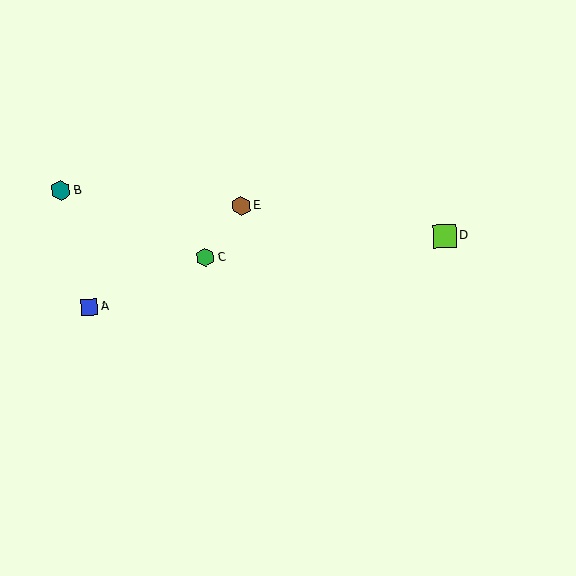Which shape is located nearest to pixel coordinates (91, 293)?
The blue square (labeled A) at (89, 307) is nearest to that location.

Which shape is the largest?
The lime square (labeled D) is the largest.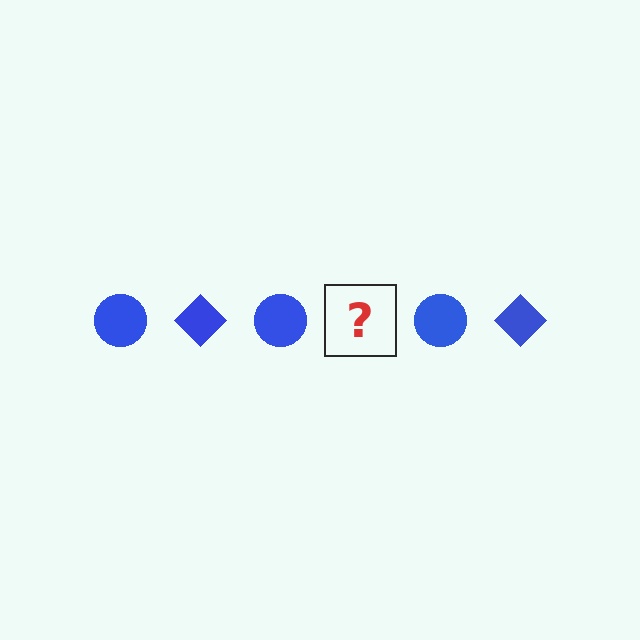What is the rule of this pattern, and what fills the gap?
The rule is that the pattern cycles through circle, diamond shapes in blue. The gap should be filled with a blue diamond.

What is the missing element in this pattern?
The missing element is a blue diamond.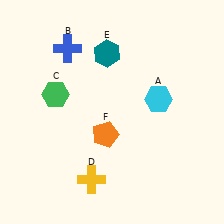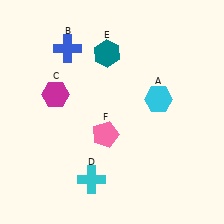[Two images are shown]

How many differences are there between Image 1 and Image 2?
There are 3 differences between the two images.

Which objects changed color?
C changed from green to magenta. D changed from yellow to cyan. F changed from orange to pink.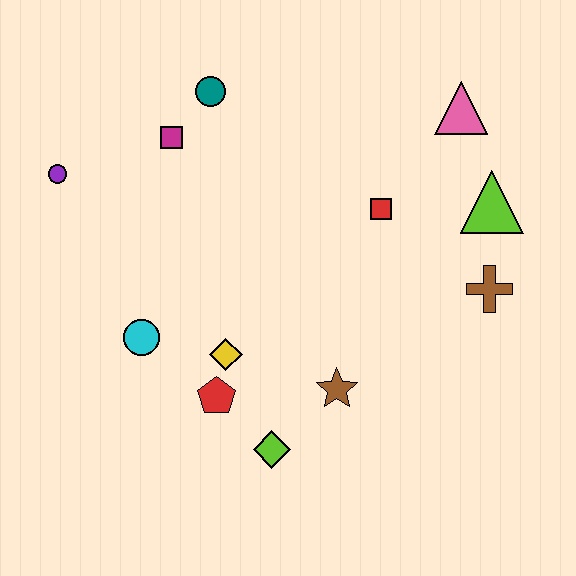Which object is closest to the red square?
The lime triangle is closest to the red square.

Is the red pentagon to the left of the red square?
Yes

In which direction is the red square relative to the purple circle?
The red square is to the right of the purple circle.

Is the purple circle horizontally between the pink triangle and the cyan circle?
No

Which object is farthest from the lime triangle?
The purple circle is farthest from the lime triangle.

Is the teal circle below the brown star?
No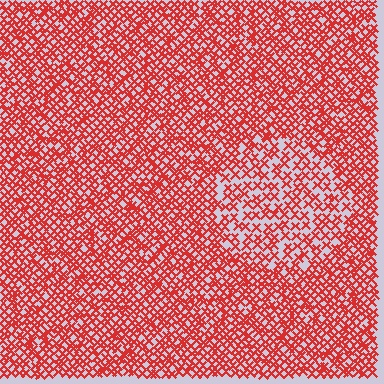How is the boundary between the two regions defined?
The boundary is defined by a change in element density (approximately 1.7x ratio). All elements are the same color, size, and shape.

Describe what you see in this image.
The image contains small red elements arranged at two different densities. A circle-shaped region is visible where the elements are less densely packed than the surrounding area.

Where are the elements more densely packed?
The elements are more densely packed outside the circle boundary.